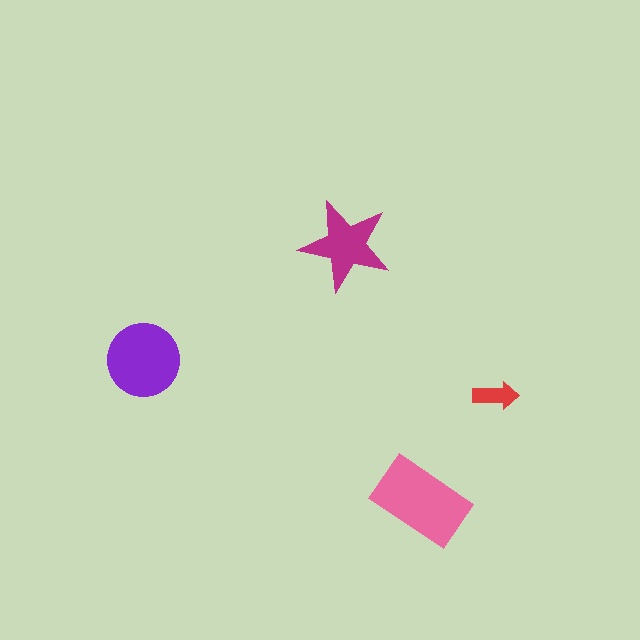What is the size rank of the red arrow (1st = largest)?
4th.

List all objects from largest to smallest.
The pink rectangle, the purple circle, the magenta star, the red arrow.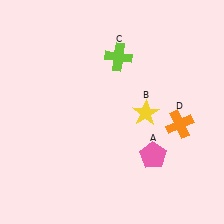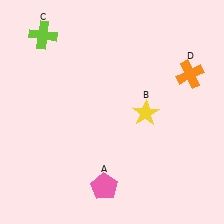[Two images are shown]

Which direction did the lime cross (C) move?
The lime cross (C) moved left.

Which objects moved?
The objects that moved are: the pink pentagon (A), the lime cross (C), the orange cross (D).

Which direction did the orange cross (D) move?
The orange cross (D) moved up.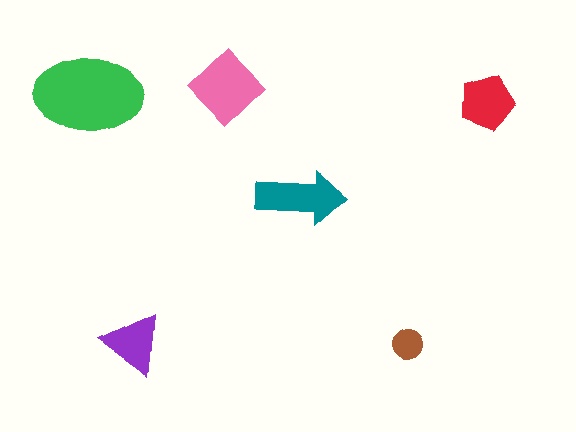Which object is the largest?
The green ellipse.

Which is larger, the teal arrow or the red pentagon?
The teal arrow.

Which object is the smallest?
The brown circle.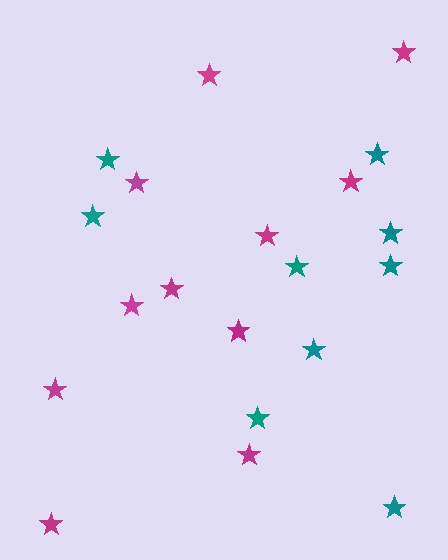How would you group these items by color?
There are 2 groups: one group of teal stars (9) and one group of magenta stars (11).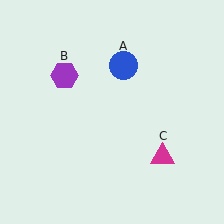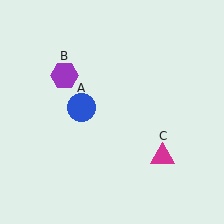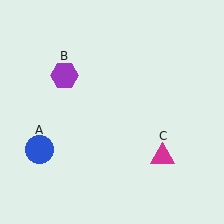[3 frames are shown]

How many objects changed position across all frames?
1 object changed position: blue circle (object A).